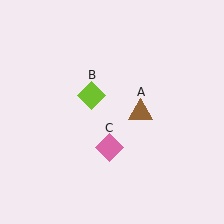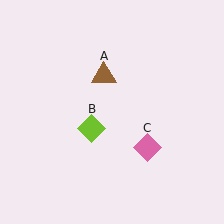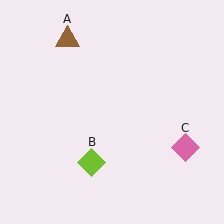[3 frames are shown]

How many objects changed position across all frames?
3 objects changed position: brown triangle (object A), lime diamond (object B), pink diamond (object C).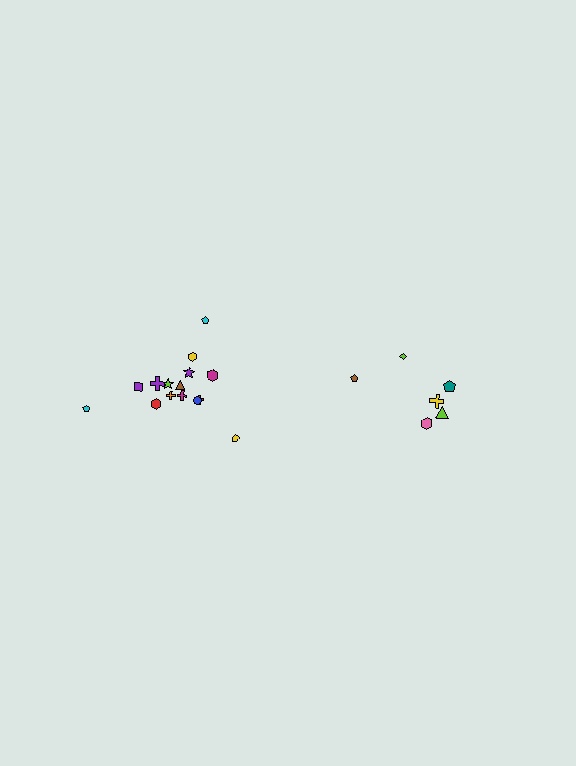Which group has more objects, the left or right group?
The left group.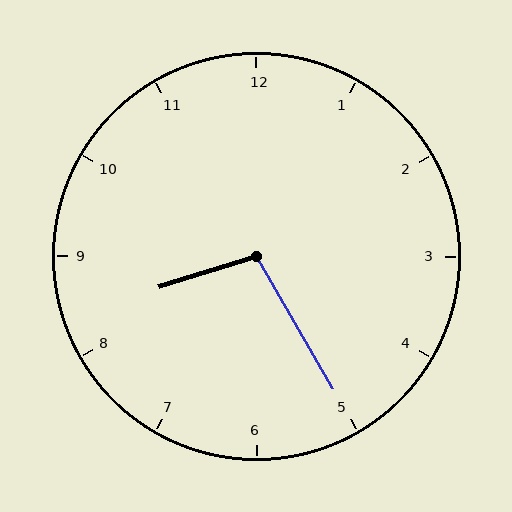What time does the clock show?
8:25.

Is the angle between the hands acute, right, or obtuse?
It is obtuse.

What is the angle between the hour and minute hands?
Approximately 102 degrees.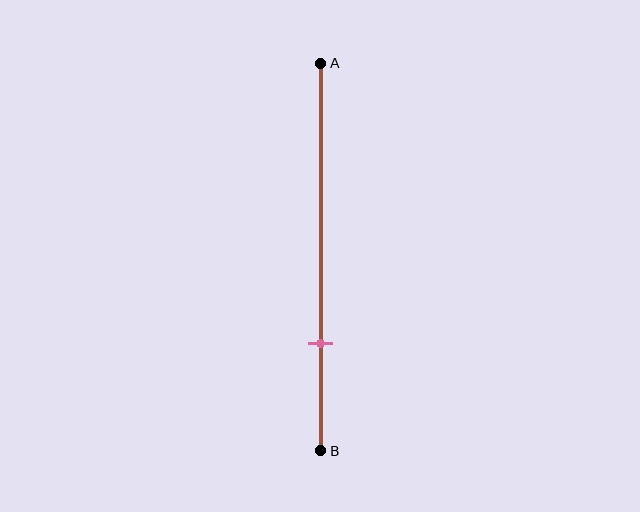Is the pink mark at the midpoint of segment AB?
No, the mark is at about 70% from A, not at the 50% midpoint.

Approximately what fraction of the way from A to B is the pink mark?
The pink mark is approximately 70% of the way from A to B.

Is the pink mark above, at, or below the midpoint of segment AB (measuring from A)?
The pink mark is below the midpoint of segment AB.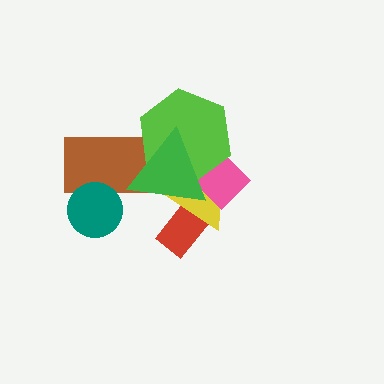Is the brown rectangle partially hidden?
Yes, it is partially covered by another shape.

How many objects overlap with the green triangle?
5 objects overlap with the green triangle.